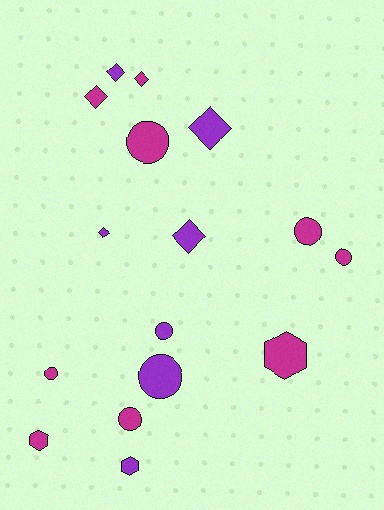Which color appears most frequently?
Magenta, with 9 objects.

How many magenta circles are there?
There are 5 magenta circles.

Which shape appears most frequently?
Circle, with 7 objects.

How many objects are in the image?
There are 16 objects.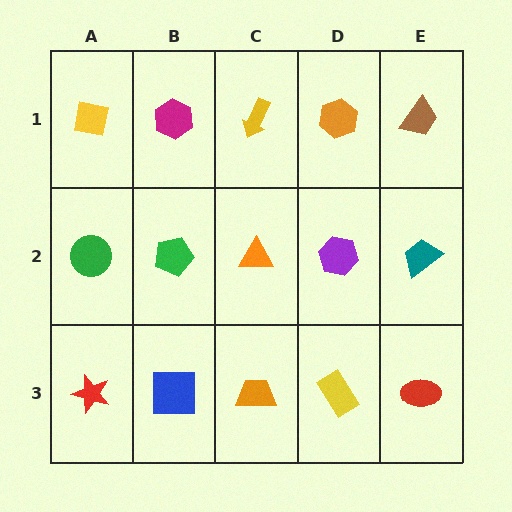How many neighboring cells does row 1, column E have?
2.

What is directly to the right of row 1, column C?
An orange hexagon.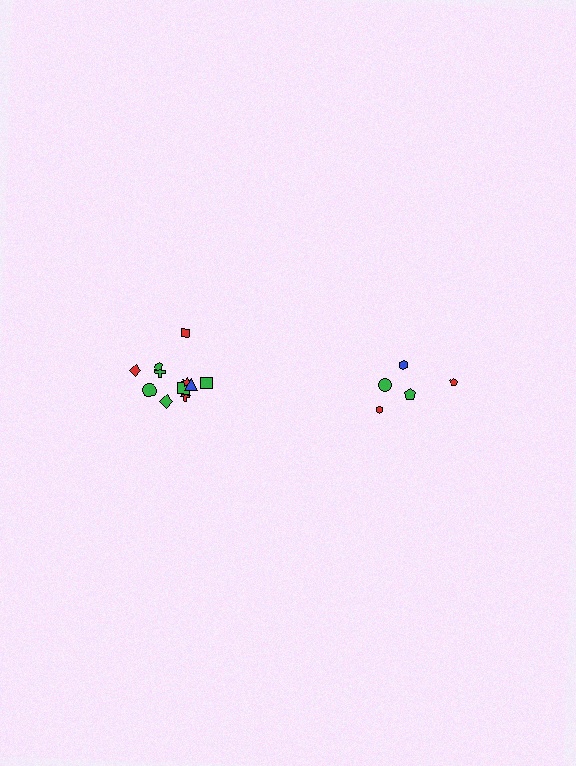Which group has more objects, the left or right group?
The left group.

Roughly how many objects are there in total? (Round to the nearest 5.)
Roughly 15 objects in total.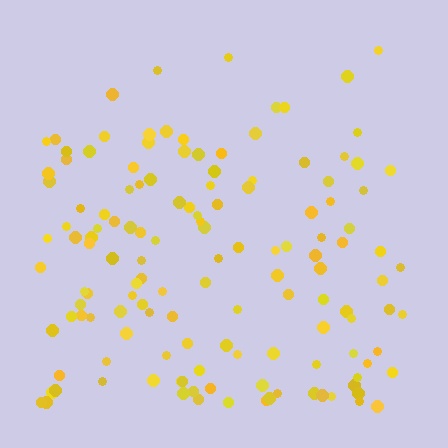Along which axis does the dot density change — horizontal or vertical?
Vertical.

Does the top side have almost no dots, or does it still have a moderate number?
Still a moderate number, just noticeably fewer than the bottom.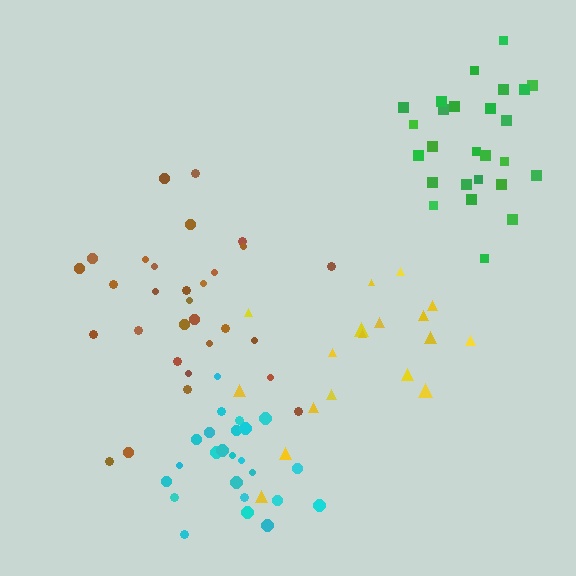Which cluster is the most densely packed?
Cyan.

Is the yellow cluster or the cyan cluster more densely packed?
Cyan.